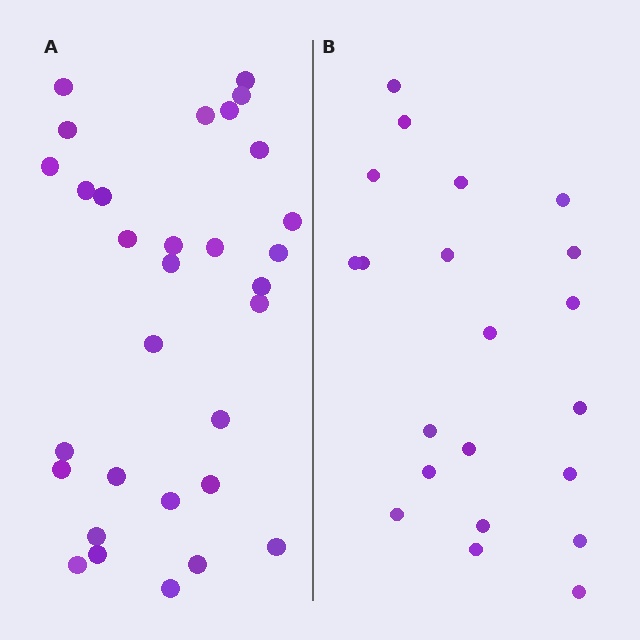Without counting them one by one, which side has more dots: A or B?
Region A (the left region) has more dots.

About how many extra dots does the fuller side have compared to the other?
Region A has roughly 10 or so more dots than region B.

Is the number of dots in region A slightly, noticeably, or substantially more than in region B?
Region A has substantially more. The ratio is roughly 1.5 to 1.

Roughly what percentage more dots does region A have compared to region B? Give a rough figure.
About 50% more.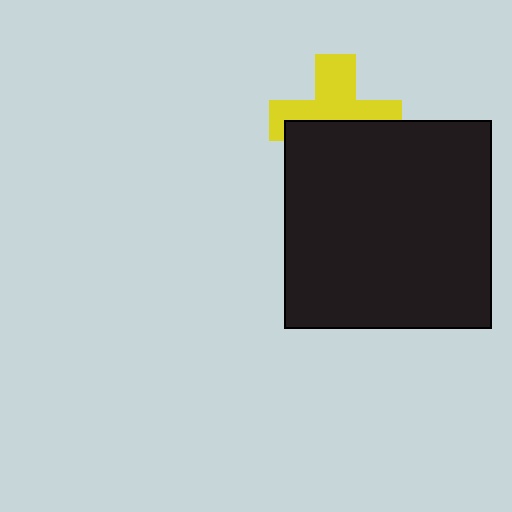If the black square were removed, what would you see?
You would see the complete yellow cross.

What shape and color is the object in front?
The object in front is a black square.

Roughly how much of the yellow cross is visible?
About half of it is visible (roughly 52%).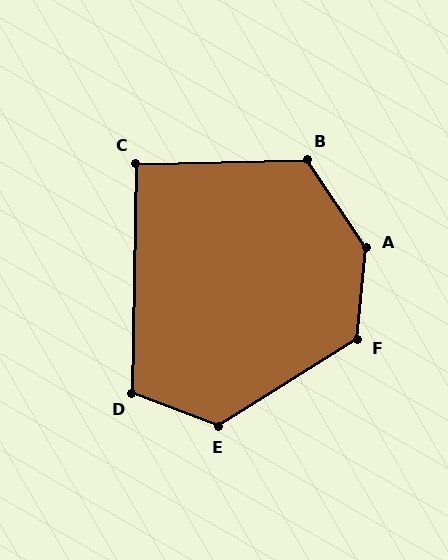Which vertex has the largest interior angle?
A, at approximately 140 degrees.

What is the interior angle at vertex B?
Approximately 123 degrees (obtuse).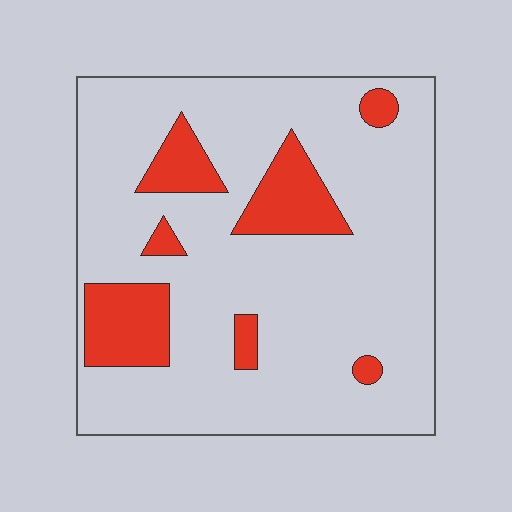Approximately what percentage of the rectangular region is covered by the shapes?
Approximately 15%.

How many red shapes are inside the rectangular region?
7.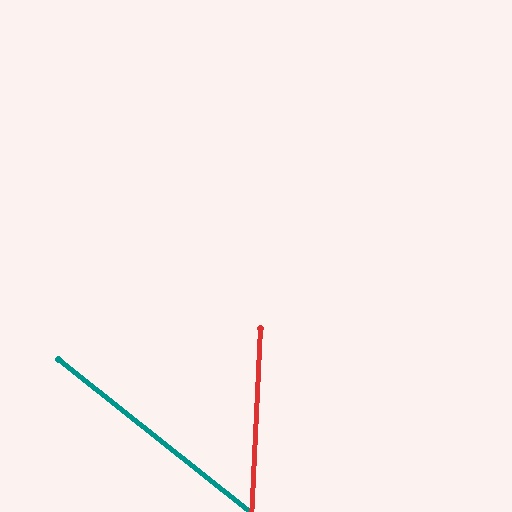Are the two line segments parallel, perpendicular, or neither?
Neither parallel nor perpendicular — they differ by about 54°.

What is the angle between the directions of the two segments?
Approximately 54 degrees.